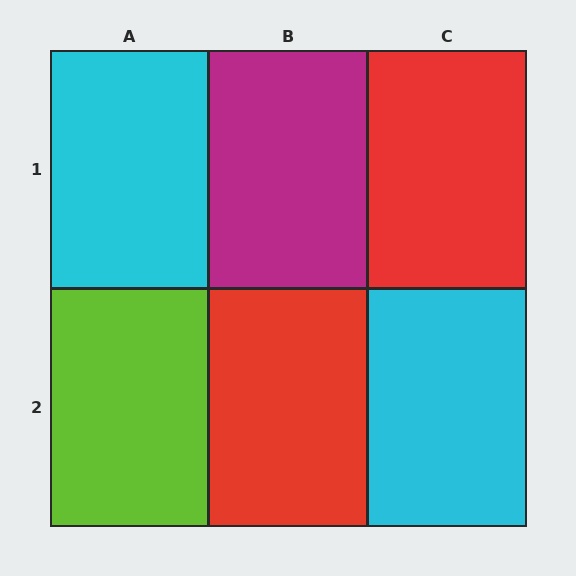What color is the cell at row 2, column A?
Lime.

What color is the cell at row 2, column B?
Red.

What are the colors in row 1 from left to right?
Cyan, magenta, red.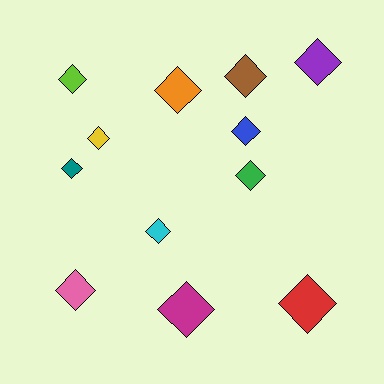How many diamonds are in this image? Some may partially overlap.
There are 12 diamonds.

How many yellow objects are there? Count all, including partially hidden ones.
There is 1 yellow object.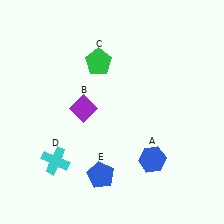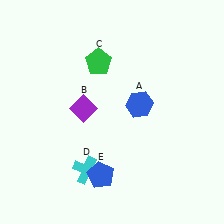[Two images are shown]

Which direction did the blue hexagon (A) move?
The blue hexagon (A) moved up.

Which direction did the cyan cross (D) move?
The cyan cross (D) moved right.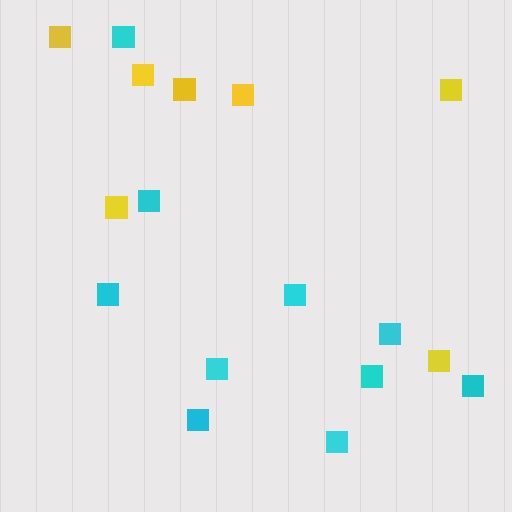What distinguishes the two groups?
There are 2 groups: one group of cyan squares (10) and one group of yellow squares (7).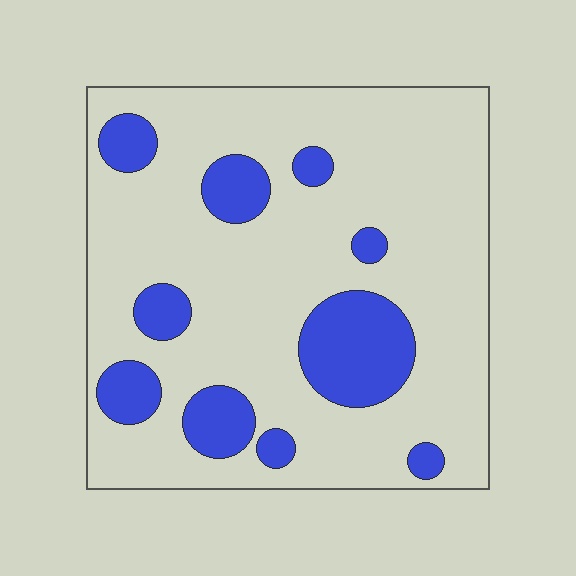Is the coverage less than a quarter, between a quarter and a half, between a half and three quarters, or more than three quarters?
Less than a quarter.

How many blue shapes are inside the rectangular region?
10.